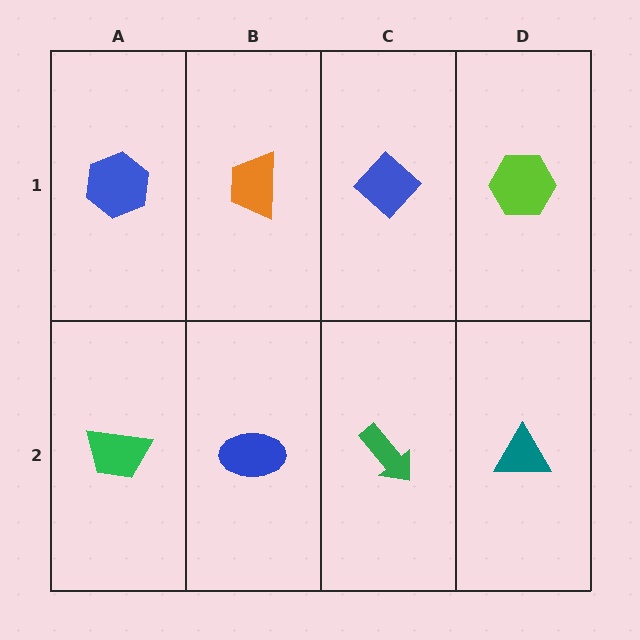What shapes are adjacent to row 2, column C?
A blue diamond (row 1, column C), a blue ellipse (row 2, column B), a teal triangle (row 2, column D).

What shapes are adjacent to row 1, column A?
A green trapezoid (row 2, column A), an orange trapezoid (row 1, column B).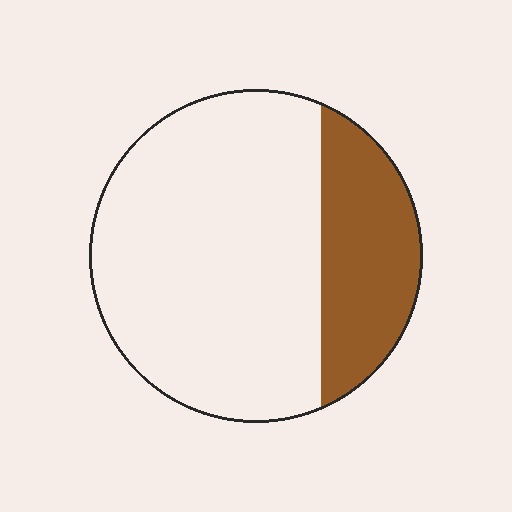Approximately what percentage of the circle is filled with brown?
Approximately 25%.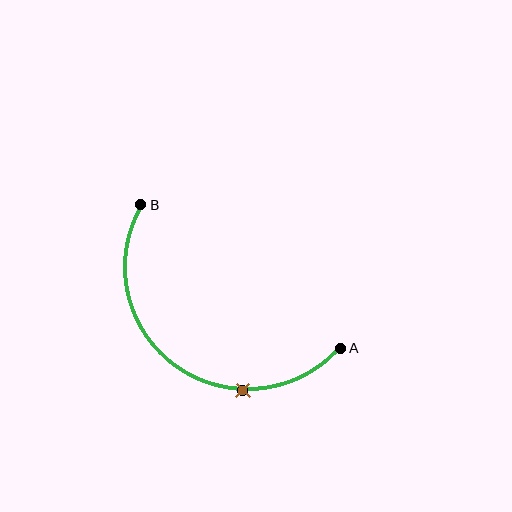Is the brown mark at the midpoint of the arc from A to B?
No. The brown mark lies on the arc but is closer to endpoint A. The arc midpoint would be at the point on the curve equidistant along the arc from both A and B.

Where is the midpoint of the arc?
The arc midpoint is the point on the curve farthest from the straight line joining A and B. It sits below and to the left of that line.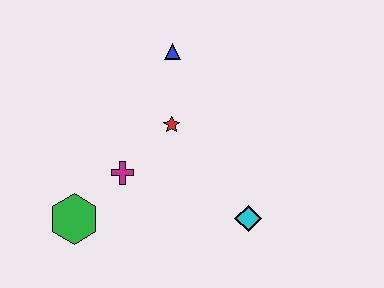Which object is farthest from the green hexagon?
The blue triangle is farthest from the green hexagon.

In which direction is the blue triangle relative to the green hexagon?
The blue triangle is above the green hexagon.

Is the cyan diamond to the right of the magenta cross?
Yes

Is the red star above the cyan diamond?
Yes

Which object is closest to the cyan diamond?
The red star is closest to the cyan diamond.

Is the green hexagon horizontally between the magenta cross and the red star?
No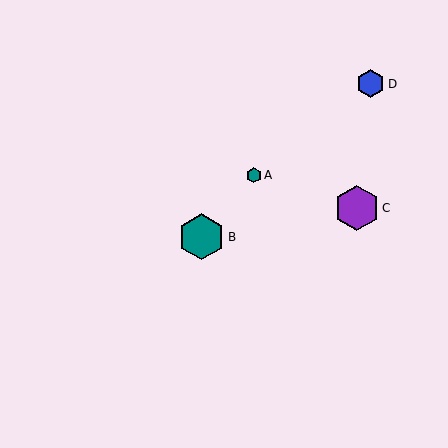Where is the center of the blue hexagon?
The center of the blue hexagon is at (371, 84).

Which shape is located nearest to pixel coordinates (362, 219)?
The purple hexagon (labeled C) at (357, 208) is nearest to that location.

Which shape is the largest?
The teal hexagon (labeled B) is the largest.